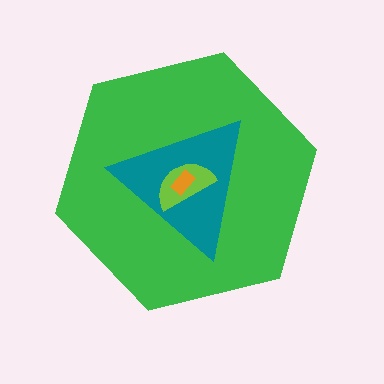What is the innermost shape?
The orange rectangle.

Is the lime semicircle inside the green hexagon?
Yes.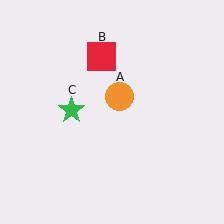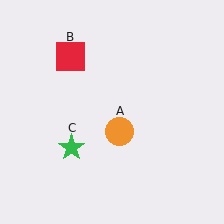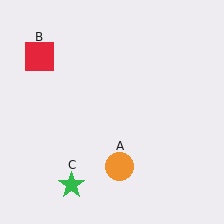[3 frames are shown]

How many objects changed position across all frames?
3 objects changed position: orange circle (object A), red square (object B), green star (object C).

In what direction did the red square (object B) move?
The red square (object B) moved left.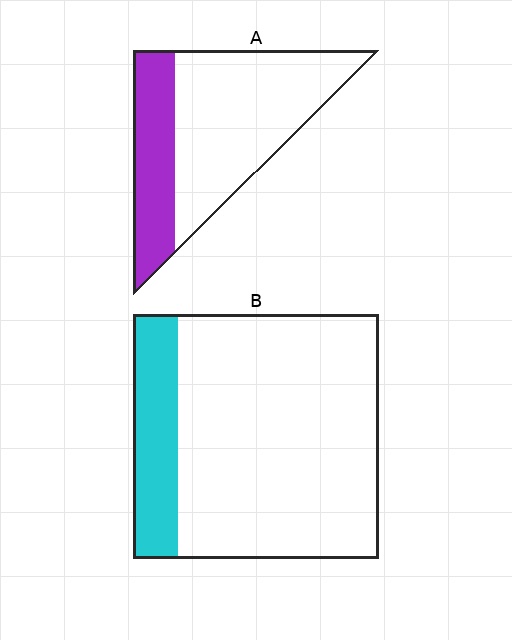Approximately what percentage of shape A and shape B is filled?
A is approximately 30% and B is approximately 20%.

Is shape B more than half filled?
No.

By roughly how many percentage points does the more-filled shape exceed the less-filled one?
By roughly 15 percentage points (A over B).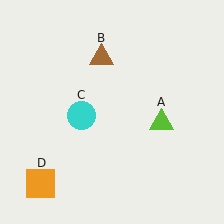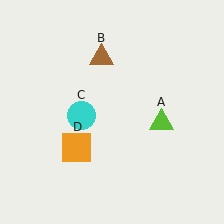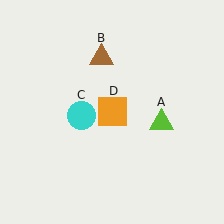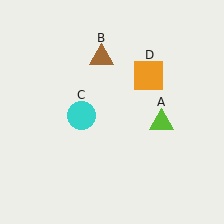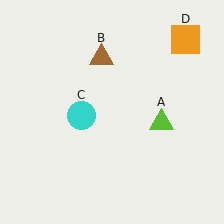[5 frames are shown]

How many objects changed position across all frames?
1 object changed position: orange square (object D).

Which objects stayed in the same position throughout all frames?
Lime triangle (object A) and brown triangle (object B) and cyan circle (object C) remained stationary.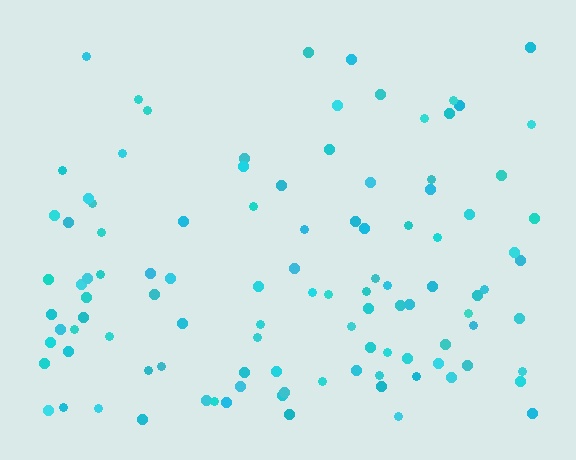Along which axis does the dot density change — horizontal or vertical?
Vertical.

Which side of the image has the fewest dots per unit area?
The top.